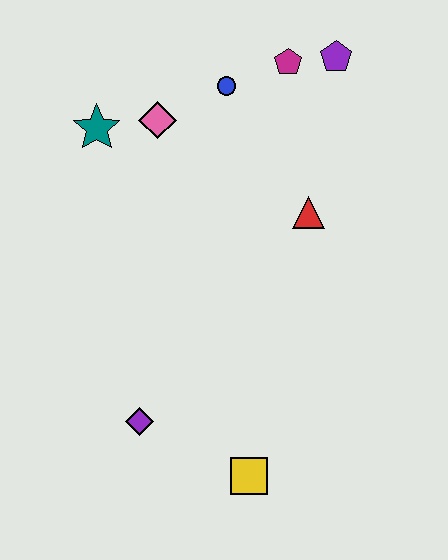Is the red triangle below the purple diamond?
No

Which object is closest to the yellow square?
The purple diamond is closest to the yellow square.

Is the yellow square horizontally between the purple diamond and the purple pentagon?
Yes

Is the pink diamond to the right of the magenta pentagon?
No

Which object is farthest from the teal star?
The yellow square is farthest from the teal star.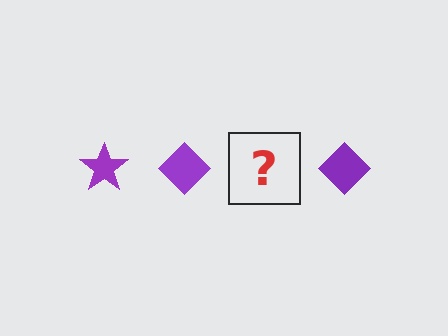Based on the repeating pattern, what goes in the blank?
The blank should be a purple star.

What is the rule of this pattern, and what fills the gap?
The rule is that the pattern cycles through star, diamond shapes in purple. The gap should be filled with a purple star.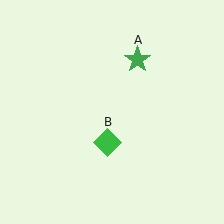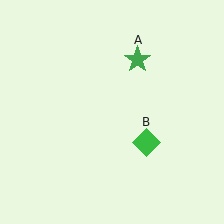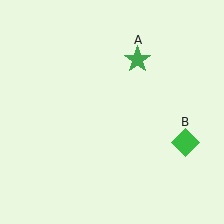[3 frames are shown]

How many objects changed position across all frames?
1 object changed position: green diamond (object B).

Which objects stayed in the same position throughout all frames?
Green star (object A) remained stationary.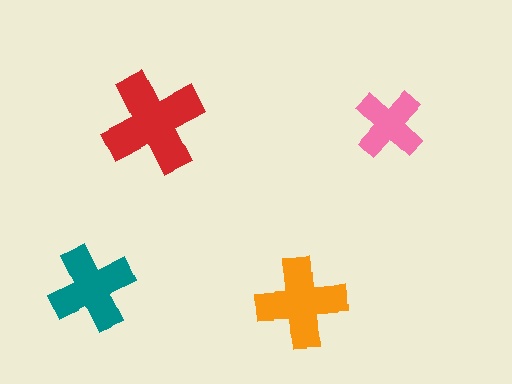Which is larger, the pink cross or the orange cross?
The orange one.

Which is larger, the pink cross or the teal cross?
The teal one.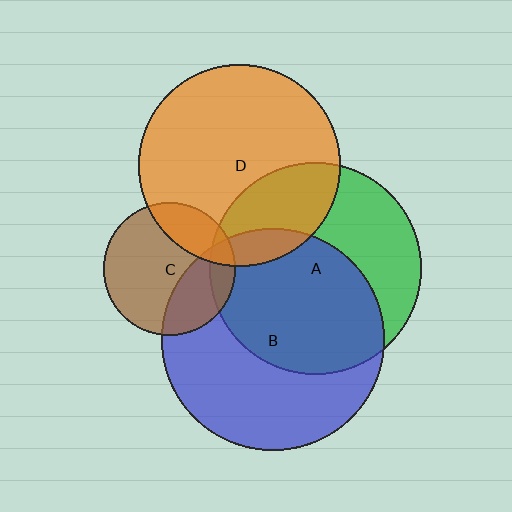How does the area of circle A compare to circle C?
Approximately 2.6 times.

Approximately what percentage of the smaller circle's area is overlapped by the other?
Approximately 30%.